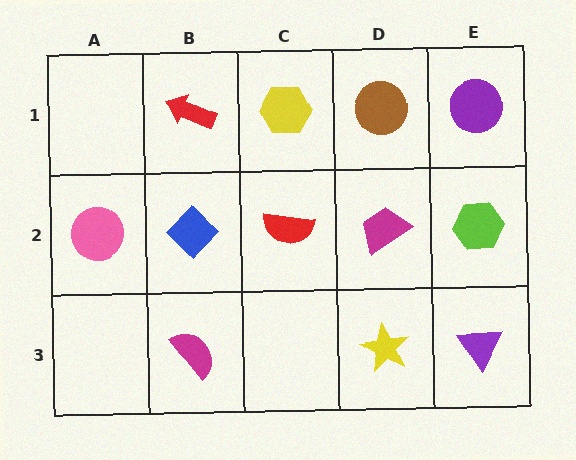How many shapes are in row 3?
3 shapes.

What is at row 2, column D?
A magenta trapezoid.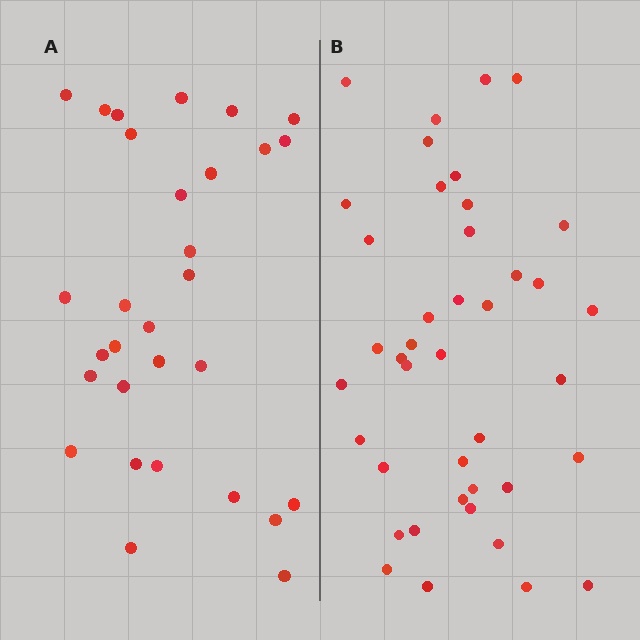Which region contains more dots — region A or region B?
Region B (the right region) has more dots.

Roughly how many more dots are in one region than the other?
Region B has roughly 12 or so more dots than region A.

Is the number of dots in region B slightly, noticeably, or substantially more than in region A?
Region B has noticeably more, but not dramatically so. The ratio is roughly 1.4 to 1.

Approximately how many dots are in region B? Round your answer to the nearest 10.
About 40 dots. (The exact count is 41, which rounds to 40.)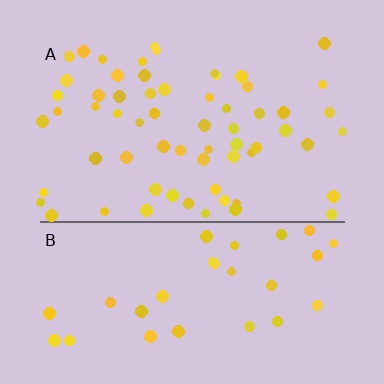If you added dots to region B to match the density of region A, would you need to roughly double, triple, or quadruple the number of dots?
Approximately double.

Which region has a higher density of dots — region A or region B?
A (the top).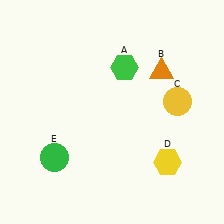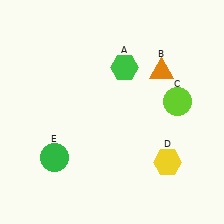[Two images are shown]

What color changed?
The circle (C) changed from yellow in Image 1 to lime in Image 2.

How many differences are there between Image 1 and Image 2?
There is 1 difference between the two images.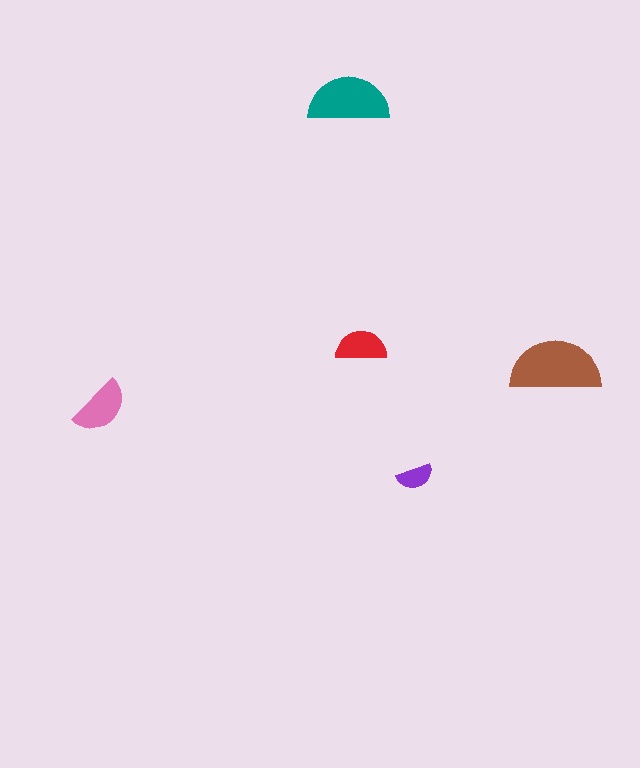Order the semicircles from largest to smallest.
the brown one, the teal one, the pink one, the red one, the purple one.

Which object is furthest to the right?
The brown semicircle is rightmost.